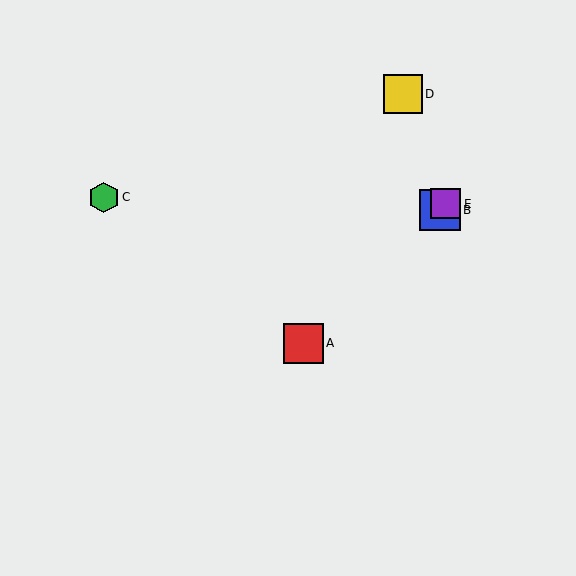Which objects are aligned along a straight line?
Objects A, B, E are aligned along a straight line.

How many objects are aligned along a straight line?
3 objects (A, B, E) are aligned along a straight line.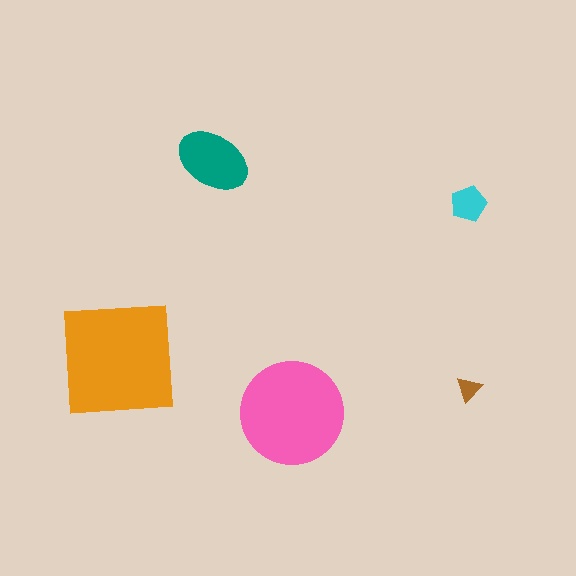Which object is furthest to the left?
The orange square is leftmost.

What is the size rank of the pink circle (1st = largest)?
2nd.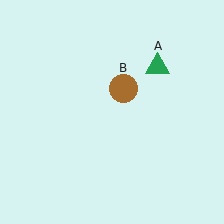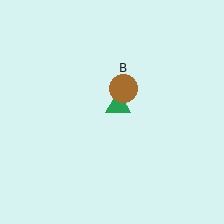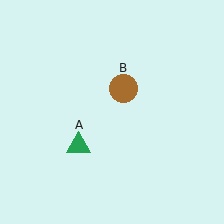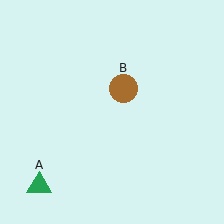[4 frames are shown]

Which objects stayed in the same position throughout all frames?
Brown circle (object B) remained stationary.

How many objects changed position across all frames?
1 object changed position: green triangle (object A).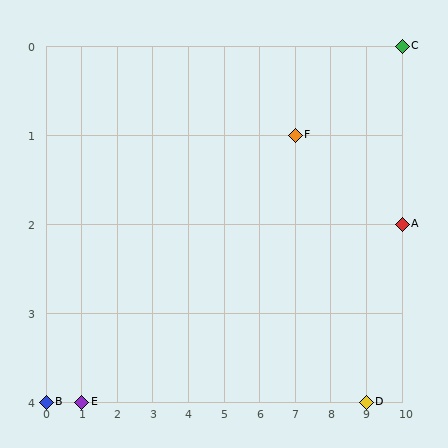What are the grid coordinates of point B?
Point B is at grid coordinates (0, 4).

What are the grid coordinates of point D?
Point D is at grid coordinates (9, 4).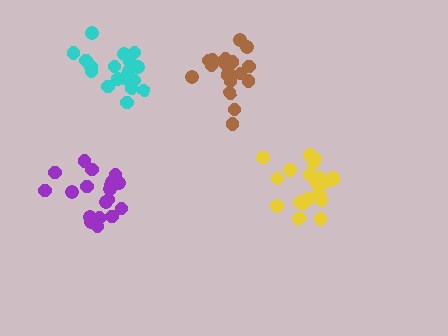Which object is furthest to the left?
The purple cluster is leftmost.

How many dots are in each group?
Group 1: 18 dots, Group 2: 19 dots, Group 3: 19 dots, Group 4: 21 dots (77 total).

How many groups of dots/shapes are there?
There are 4 groups.